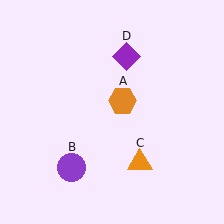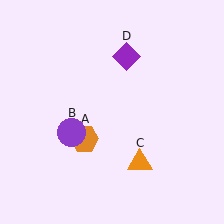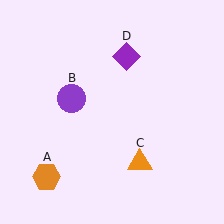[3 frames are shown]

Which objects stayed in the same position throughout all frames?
Orange triangle (object C) and purple diamond (object D) remained stationary.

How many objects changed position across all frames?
2 objects changed position: orange hexagon (object A), purple circle (object B).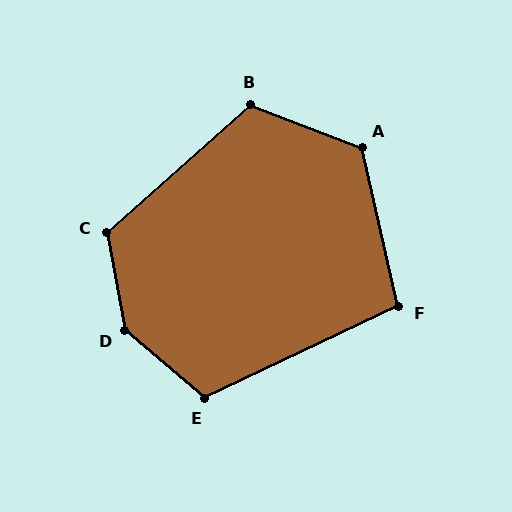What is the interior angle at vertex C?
Approximately 121 degrees (obtuse).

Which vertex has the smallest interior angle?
F, at approximately 102 degrees.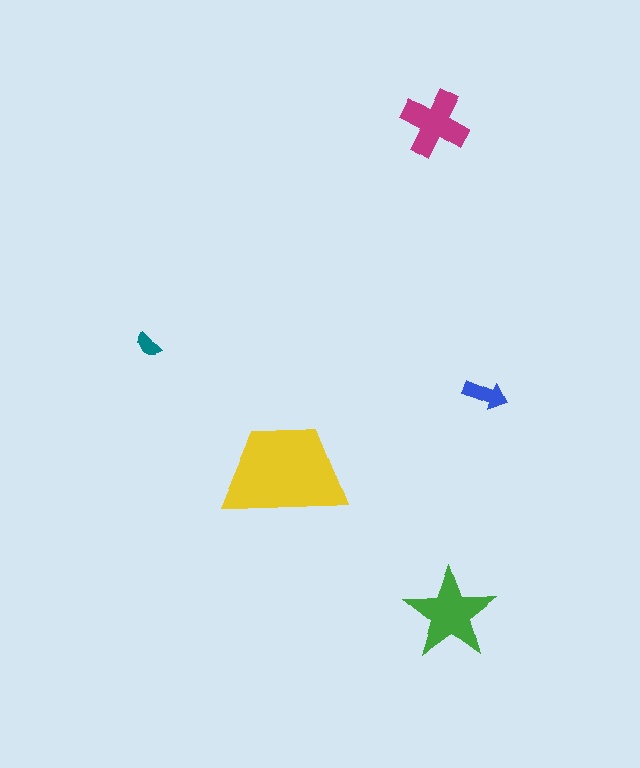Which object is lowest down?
The green star is bottommost.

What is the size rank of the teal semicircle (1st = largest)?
5th.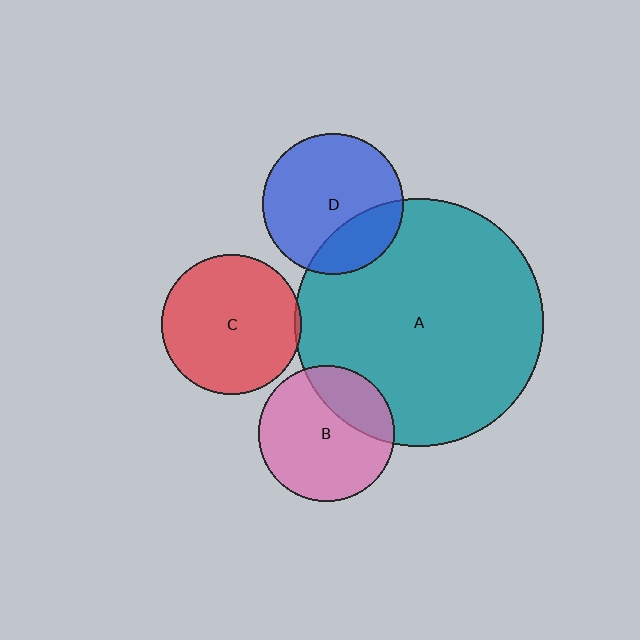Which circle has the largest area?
Circle A (teal).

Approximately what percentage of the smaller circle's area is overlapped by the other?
Approximately 25%.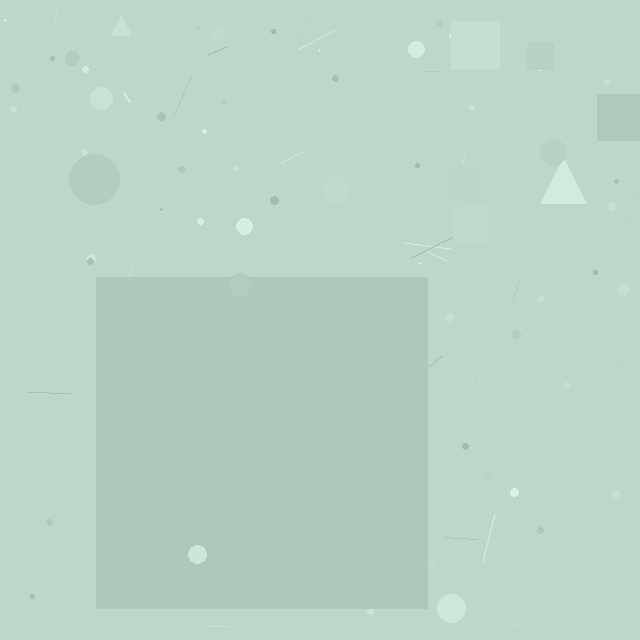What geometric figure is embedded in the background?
A square is embedded in the background.